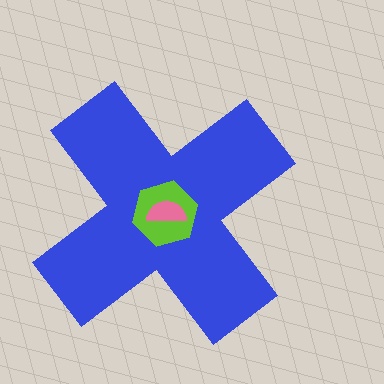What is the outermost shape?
The blue cross.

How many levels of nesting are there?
3.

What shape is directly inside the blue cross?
The lime hexagon.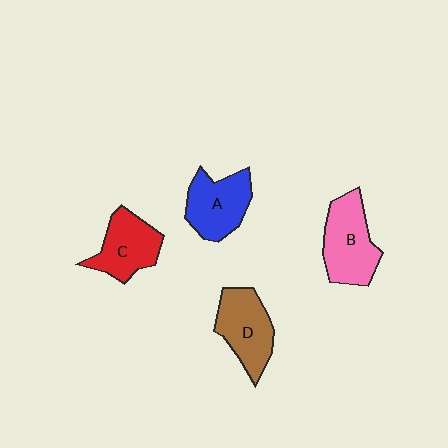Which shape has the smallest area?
Shape C (red).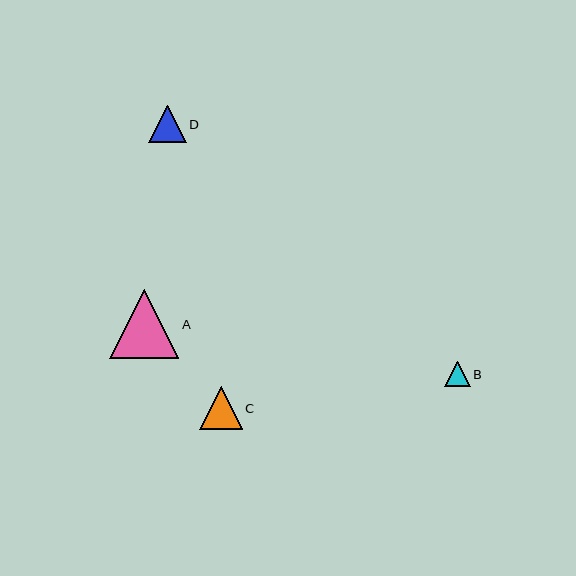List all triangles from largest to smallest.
From largest to smallest: A, C, D, B.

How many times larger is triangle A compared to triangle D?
Triangle A is approximately 1.9 times the size of triangle D.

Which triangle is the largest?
Triangle A is the largest with a size of approximately 69 pixels.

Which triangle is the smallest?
Triangle B is the smallest with a size of approximately 26 pixels.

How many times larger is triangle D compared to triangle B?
Triangle D is approximately 1.4 times the size of triangle B.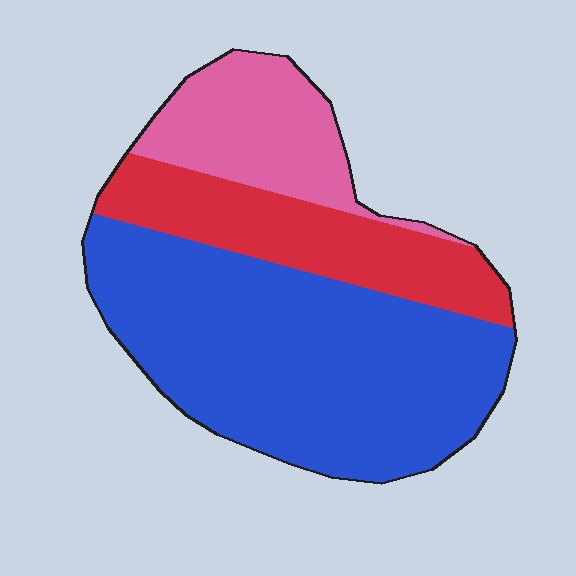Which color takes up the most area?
Blue, at roughly 55%.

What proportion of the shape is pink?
Pink covers roughly 20% of the shape.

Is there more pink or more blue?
Blue.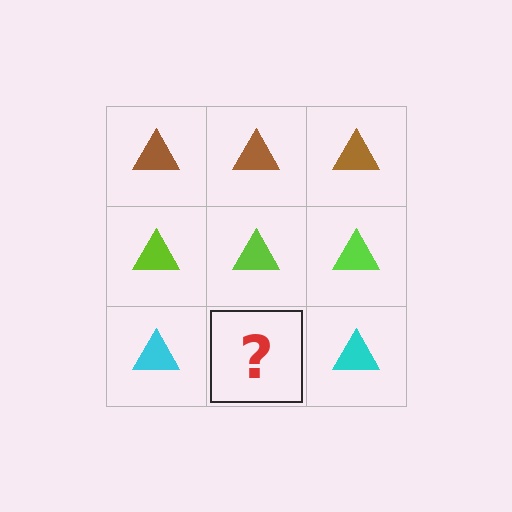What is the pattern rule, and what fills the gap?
The rule is that each row has a consistent color. The gap should be filled with a cyan triangle.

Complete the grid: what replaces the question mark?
The question mark should be replaced with a cyan triangle.